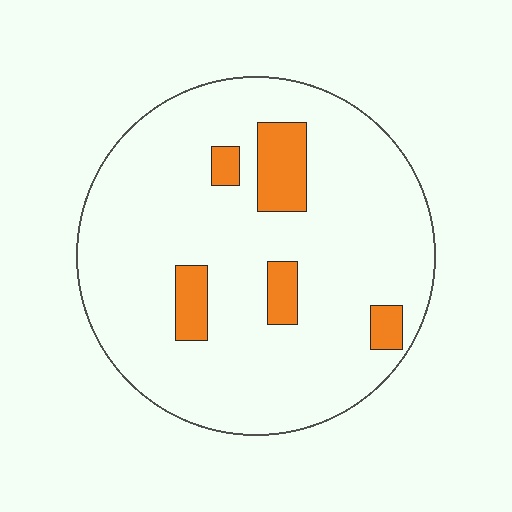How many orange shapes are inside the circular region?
5.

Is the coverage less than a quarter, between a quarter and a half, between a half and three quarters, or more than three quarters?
Less than a quarter.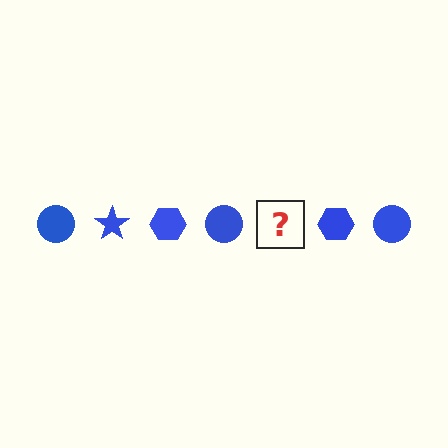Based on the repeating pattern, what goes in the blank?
The blank should be a blue star.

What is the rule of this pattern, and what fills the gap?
The rule is that the pattern cycles through circle, star, hexagon shapes in blue. The gap should be filled with a blue star.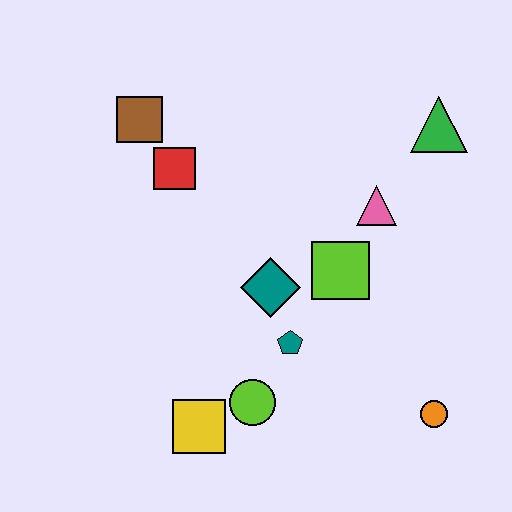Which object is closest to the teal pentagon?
The teal diamond is closest to the teal pentagon.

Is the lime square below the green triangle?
Yes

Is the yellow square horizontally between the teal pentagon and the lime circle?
No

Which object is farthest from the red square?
The orange circle is farthest from the red square.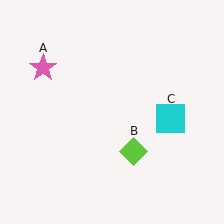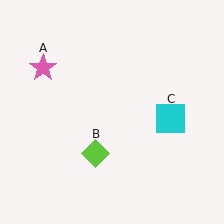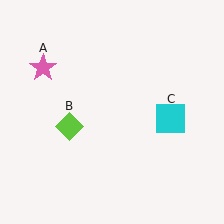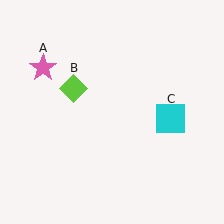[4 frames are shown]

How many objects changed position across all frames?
1 object changed position: lime diamond (object B).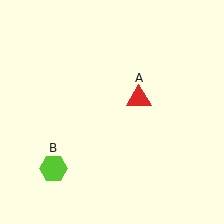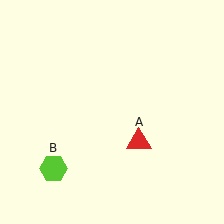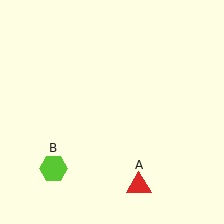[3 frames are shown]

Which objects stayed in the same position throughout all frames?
Lime hexagon (object B) remained stationary.